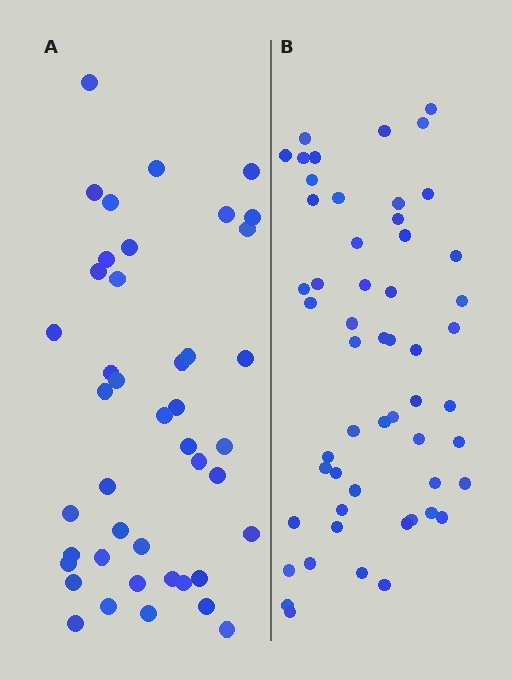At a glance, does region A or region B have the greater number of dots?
Region B (the right region) has more dots.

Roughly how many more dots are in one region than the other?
Region B has roughly 12 or so more dots than region A.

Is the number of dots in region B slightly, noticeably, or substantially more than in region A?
Region B has noticeably more, but not dramatically so. The ratio is roughly 1.3 to 1.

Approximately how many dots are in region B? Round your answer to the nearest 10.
About 50 dots. (The exact count is 54, which rounds to 50.)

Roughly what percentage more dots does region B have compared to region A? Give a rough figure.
About 25% more.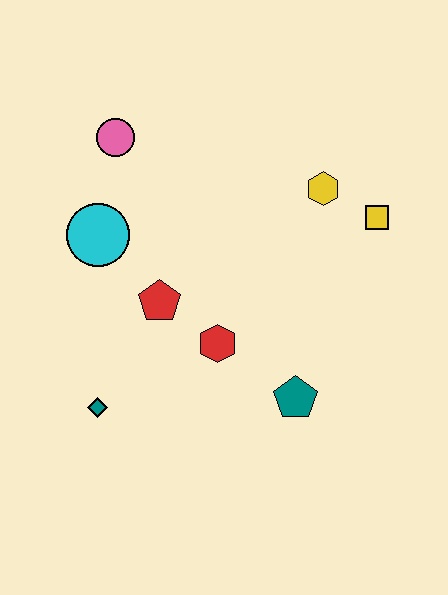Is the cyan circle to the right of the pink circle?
No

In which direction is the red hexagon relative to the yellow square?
The red hexagon is to the left of the yellow square.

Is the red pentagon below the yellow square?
Yes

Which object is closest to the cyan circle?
The red pentagon is closest to the cyan circle.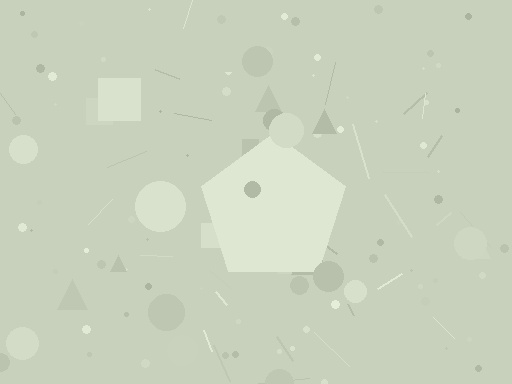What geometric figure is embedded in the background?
A pentagon is embedded in the background.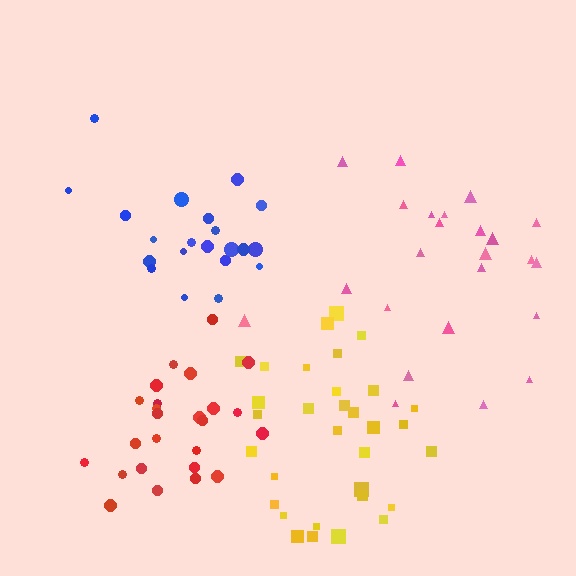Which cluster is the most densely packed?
Red.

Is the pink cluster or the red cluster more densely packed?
Red.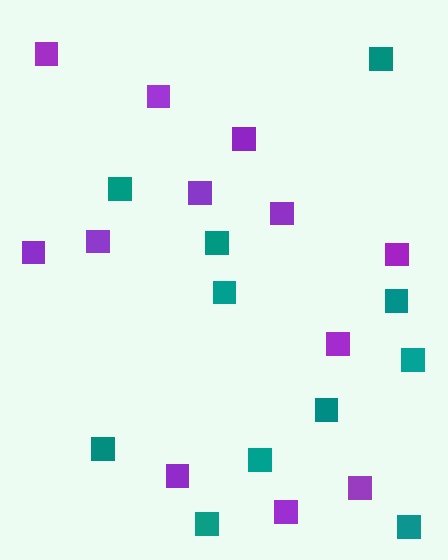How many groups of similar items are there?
There are 2 groups: one group of teal squares (11) and one group of purple squares (12).